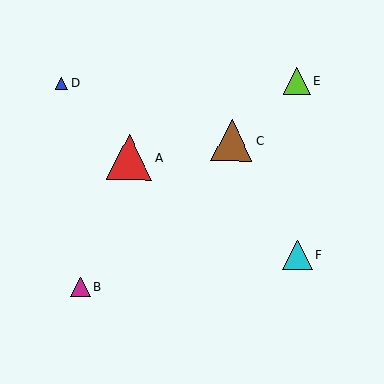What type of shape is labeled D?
Shape D is a blue triangle.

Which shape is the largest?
The red triangle (labeled A) is the largest.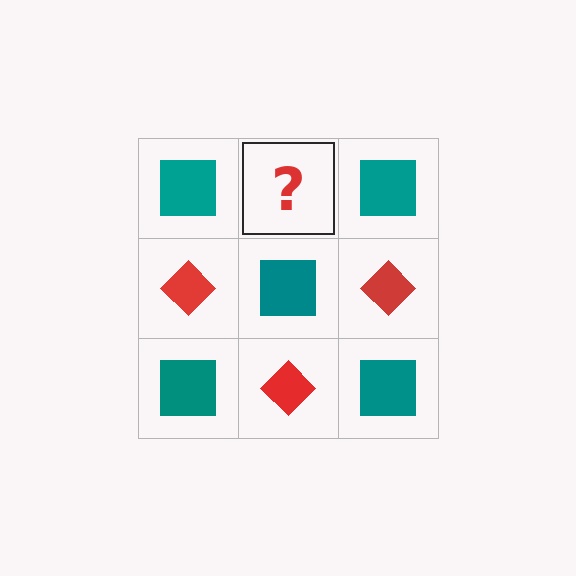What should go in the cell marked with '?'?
The missing cell should contain a red diamond.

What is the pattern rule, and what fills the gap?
The rule is that it alternates teal square and red diamond in a checkerboard pattern. The gap should be filled with a red diamond.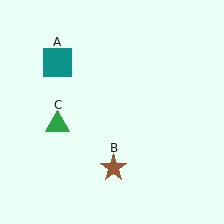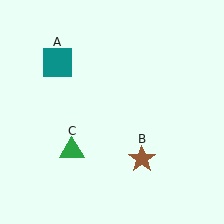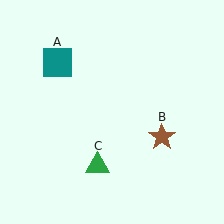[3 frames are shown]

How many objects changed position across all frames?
2 objects changed position: brown star (object B), green triangle (object C).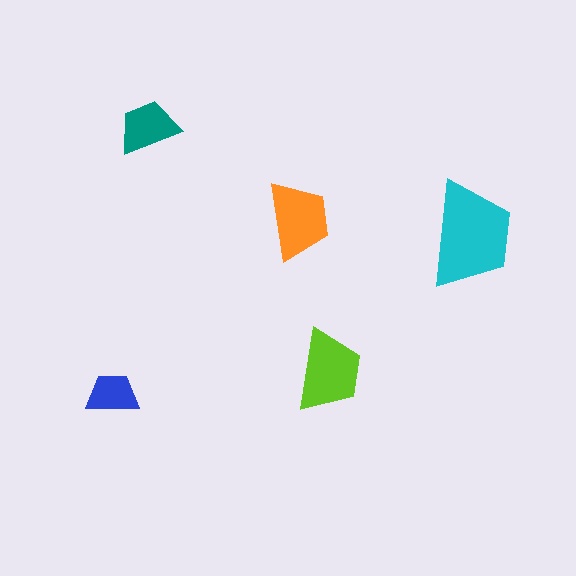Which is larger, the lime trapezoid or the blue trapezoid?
The lime one.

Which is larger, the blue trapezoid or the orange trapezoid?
The orange one.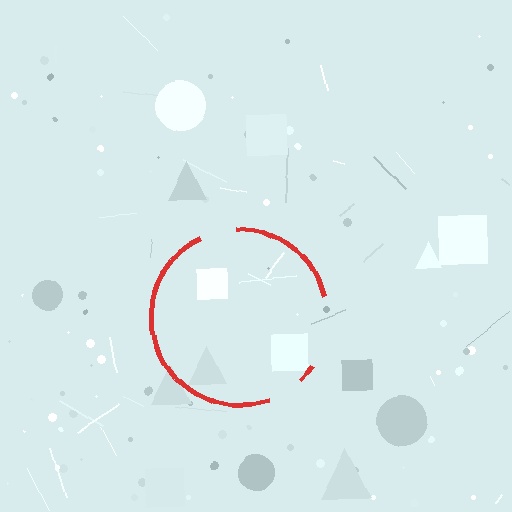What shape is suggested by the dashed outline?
The dashed outline suggests a circle.